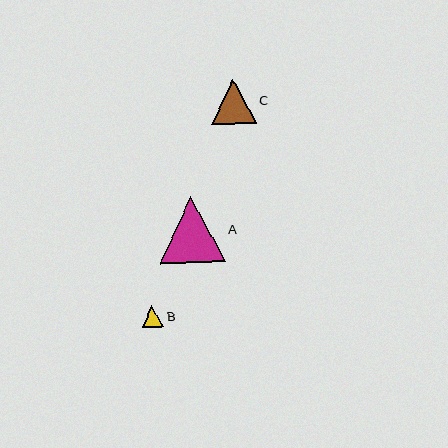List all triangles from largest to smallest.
From largest to smallest: A, C, B.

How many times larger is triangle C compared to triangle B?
Triangle C is approximately 2.1 times the size of triangle B.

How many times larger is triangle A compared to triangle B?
Triangle A is approximately 3.1 times the size of triangle B.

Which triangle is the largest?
Triangle A is the largest with a size of approximately 66 pixels.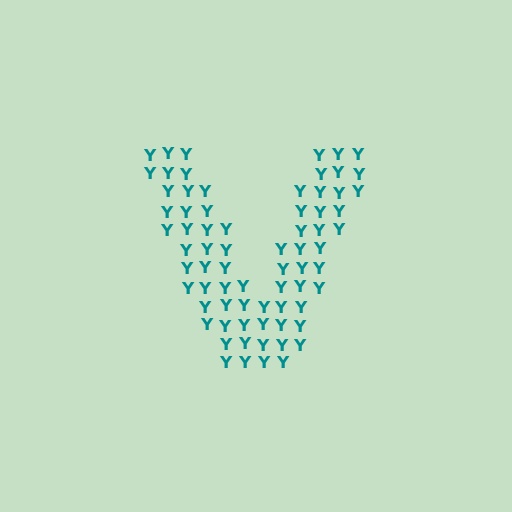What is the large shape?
The large shape is the letter V.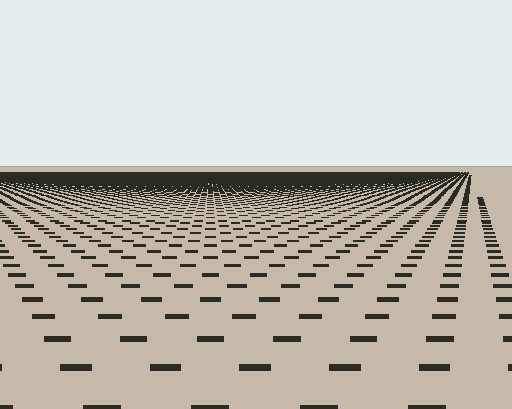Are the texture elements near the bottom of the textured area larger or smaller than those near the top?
Larger. Near the bottom, elements are closer to the viewer and appear at a bigger on-screen size.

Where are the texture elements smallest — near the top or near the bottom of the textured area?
Near the top.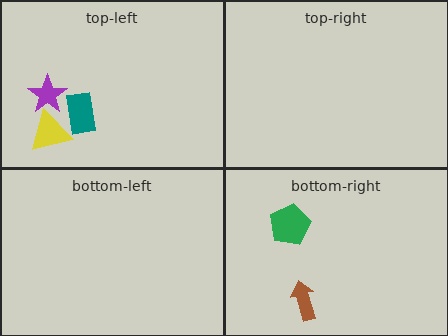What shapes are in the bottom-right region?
The green pentagon, the brown arrow.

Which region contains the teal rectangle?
The top-left region.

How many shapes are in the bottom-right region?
2.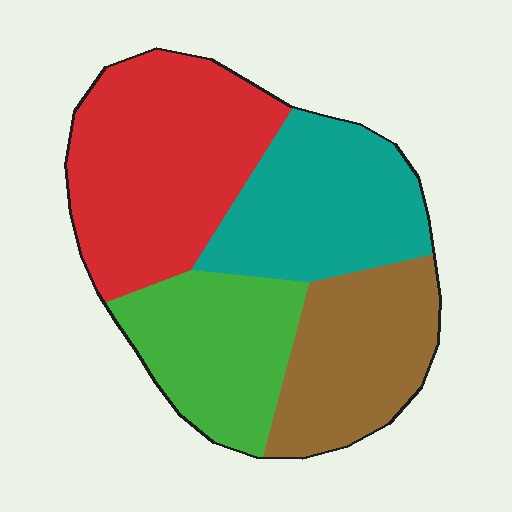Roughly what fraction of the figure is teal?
Teal covers 24% of the figure.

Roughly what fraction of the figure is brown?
Brown takes up about one fifth (1/5) of the figure.